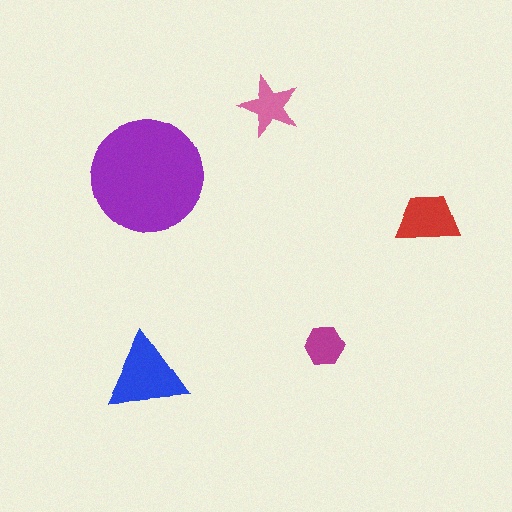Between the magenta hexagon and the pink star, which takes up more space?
The pink star.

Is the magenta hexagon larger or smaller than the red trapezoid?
Smaller.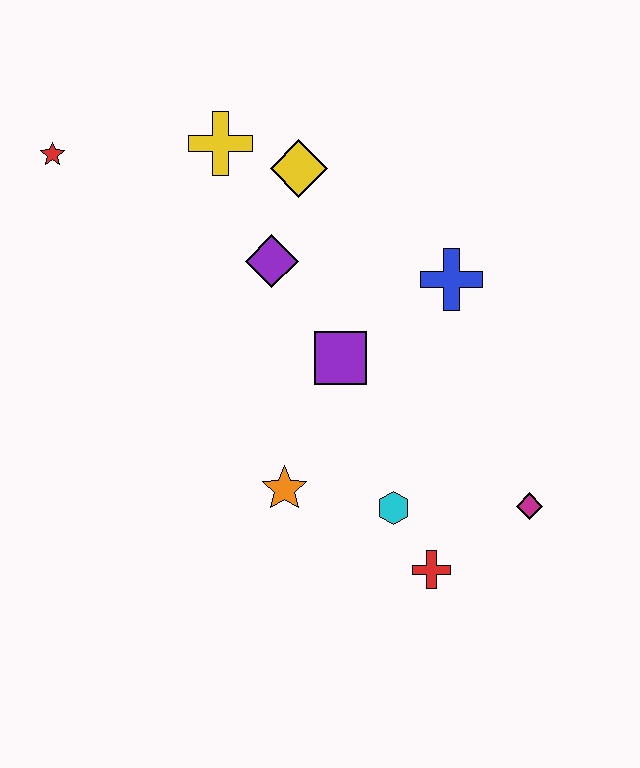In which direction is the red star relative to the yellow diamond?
The red star is to the left of the yellow diamond.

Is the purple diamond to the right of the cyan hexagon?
No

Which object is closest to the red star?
The yellow cross is closest to the red star.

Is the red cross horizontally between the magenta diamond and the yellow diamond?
Yes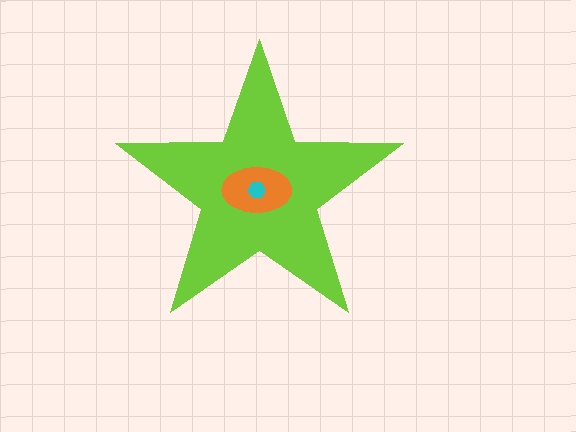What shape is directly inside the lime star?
The orange ellipse.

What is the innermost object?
The cyan hexagon.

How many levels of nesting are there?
3.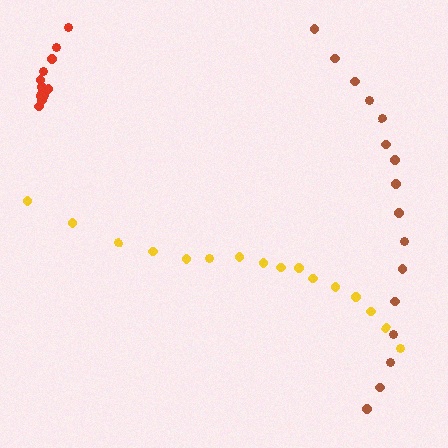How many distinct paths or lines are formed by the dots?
There are 3 distinct paths.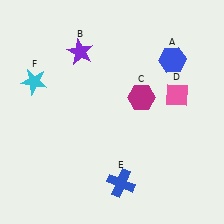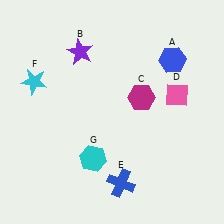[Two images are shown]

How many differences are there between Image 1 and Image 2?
There is 1 difference between the two images.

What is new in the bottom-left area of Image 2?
A cyan hexagon (G) was added in the bottom-left area of Image 2.